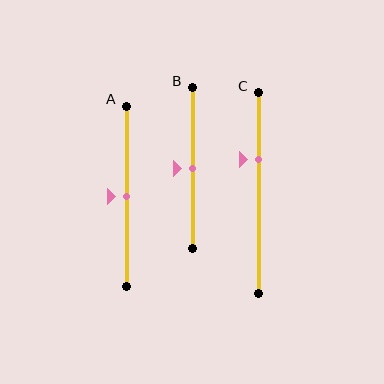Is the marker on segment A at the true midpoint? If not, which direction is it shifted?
Yes, the marker on segment A is at the true midpoint.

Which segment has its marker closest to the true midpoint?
Segment A has its marker closest to the true midpoint.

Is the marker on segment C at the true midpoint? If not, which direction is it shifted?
No, the marker on segment C is shifted upward by about 17% of the segment length.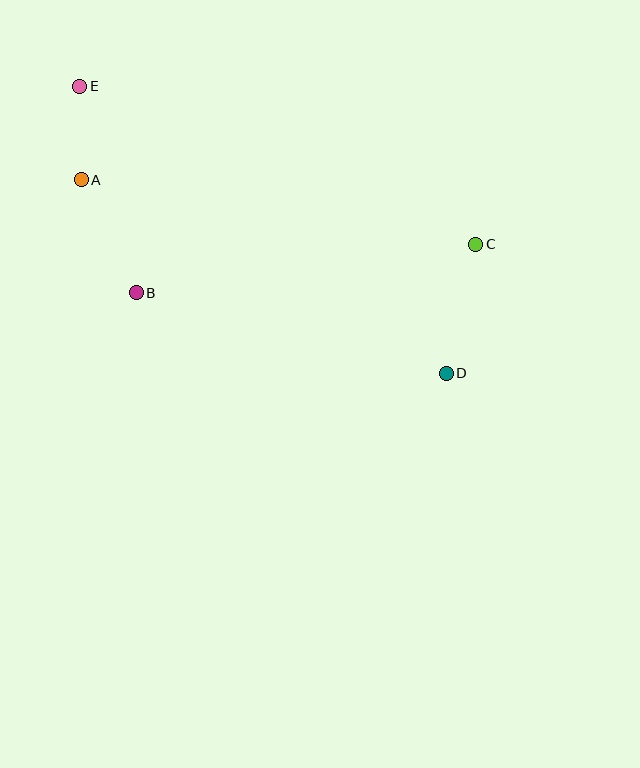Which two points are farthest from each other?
Points D and E are farthest from each other.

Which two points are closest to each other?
Points A and E are closest to each other.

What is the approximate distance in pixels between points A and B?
The distance between A and B is approximately 126 pixels.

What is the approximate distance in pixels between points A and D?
The distance between A and D is approximately 413 pixels.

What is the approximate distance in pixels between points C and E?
The distance between C and E is approximately 427 pixels.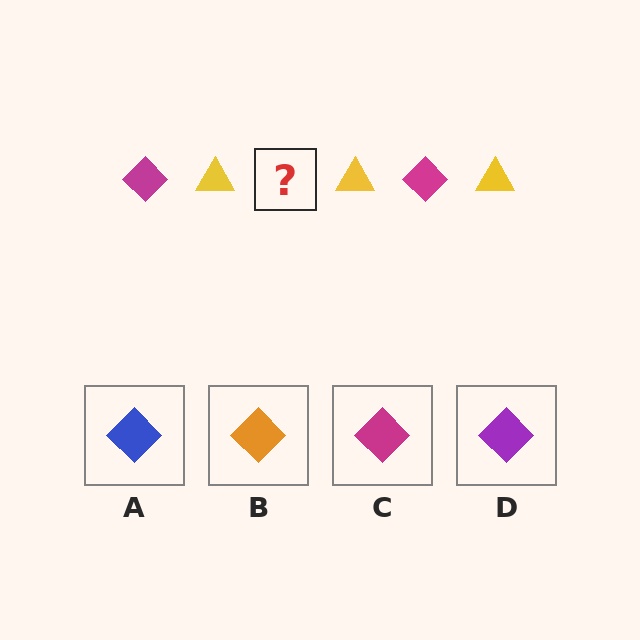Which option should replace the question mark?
Option C.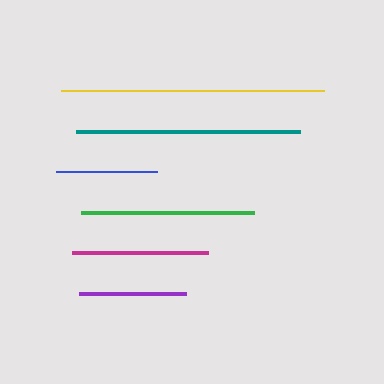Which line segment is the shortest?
The blue line is the shortest at approximately 101 pixels.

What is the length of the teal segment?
The teal segment is approximately 224 pixels long.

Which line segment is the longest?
The yellow line is the longest at approximately 262 pixels.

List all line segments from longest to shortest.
From longest to shortest: yellow, teal, green, magenta, purple, blue.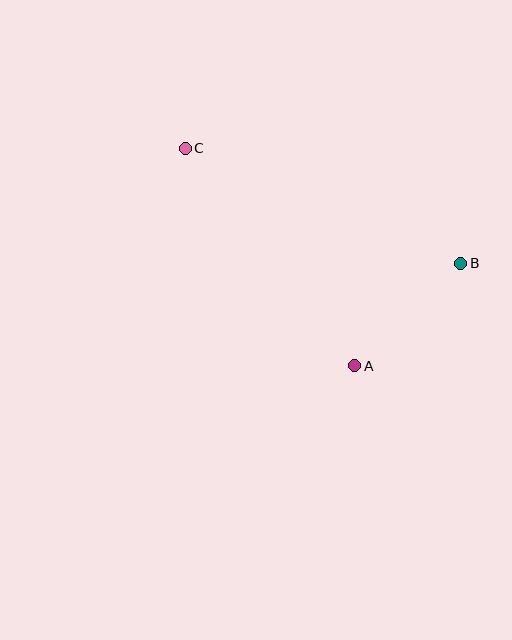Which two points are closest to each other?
Points A and B are closest to each other.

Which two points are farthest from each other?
Points B and C are farthest from each other.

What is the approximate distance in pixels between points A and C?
The distance between A and C is approximately 276 pixels.